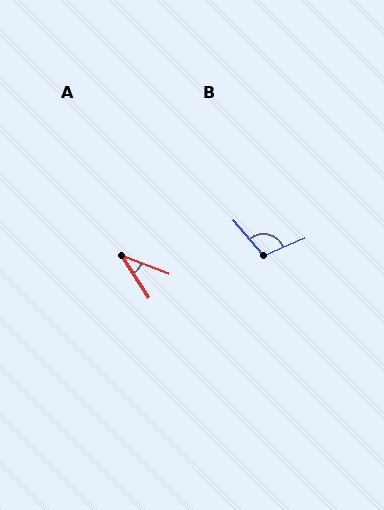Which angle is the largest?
B, at approximately 108 degrees.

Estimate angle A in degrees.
Approximately 36 degrees.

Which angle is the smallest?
A, at approximately 36 degrees.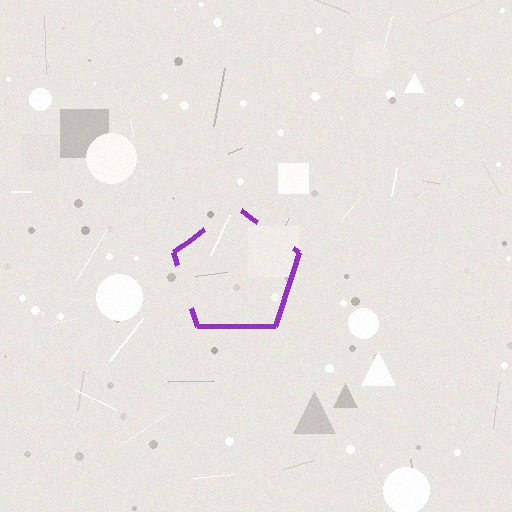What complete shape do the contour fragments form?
The contour fragments form a pentagon.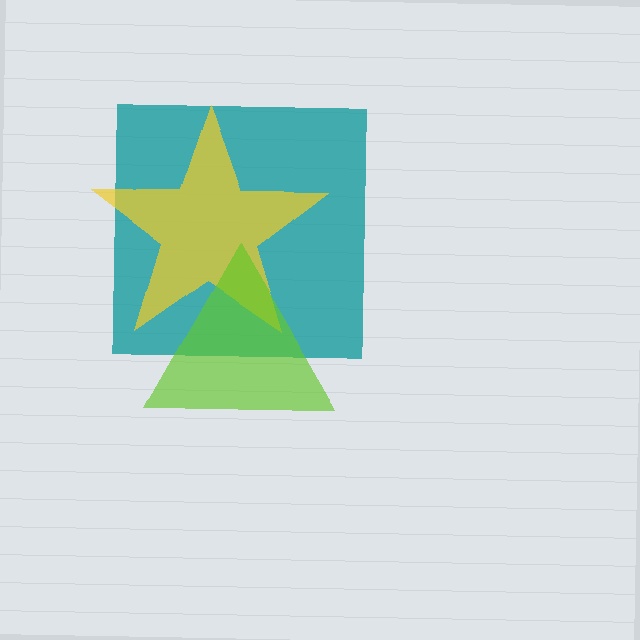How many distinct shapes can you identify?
There are 3 distinct shapes: a teal square, a yellow star, a lime triangle.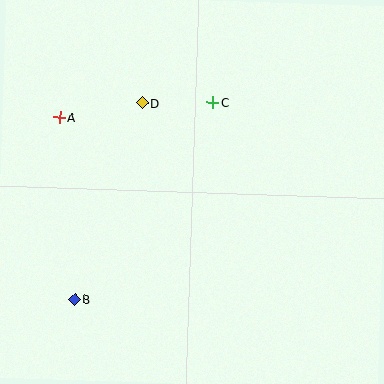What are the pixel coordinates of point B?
Point B is at (75, 299).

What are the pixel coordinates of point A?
Point A is at (60, 117).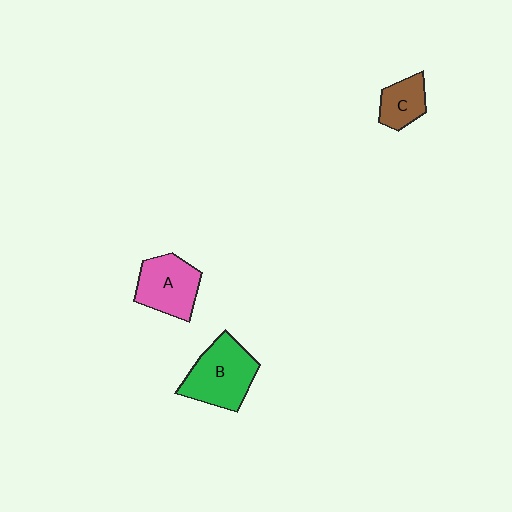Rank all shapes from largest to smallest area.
From largest to smallest: B (green), A (pink), C (brown).